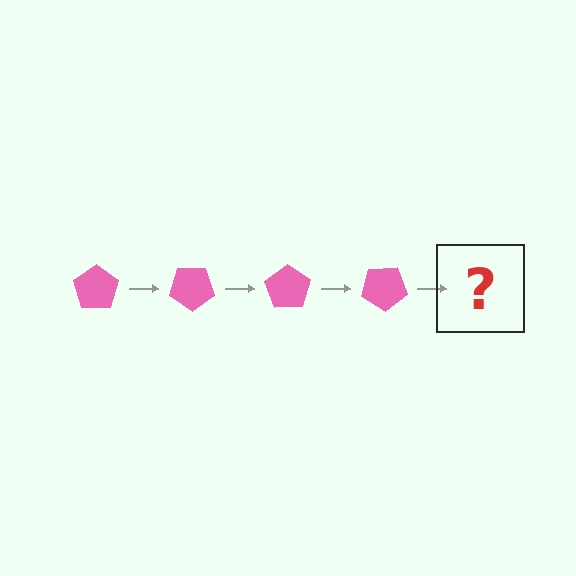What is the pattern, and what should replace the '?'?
The pattern is that the pentagon rotates 35 degrees each step. The '?' should be a pink pentagon rotated 140 degrees.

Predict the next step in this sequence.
The next step is a pink pentagon rotated 140 degrees.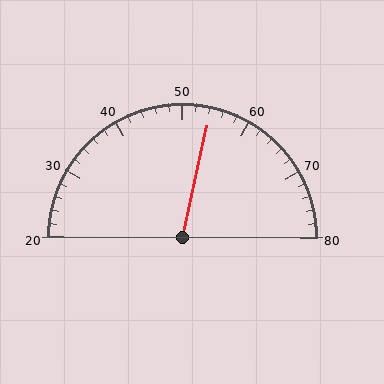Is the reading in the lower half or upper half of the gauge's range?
The reading is in the upper half of the range (20 to 80).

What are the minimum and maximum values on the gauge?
The gauge ranges from 20 to 80.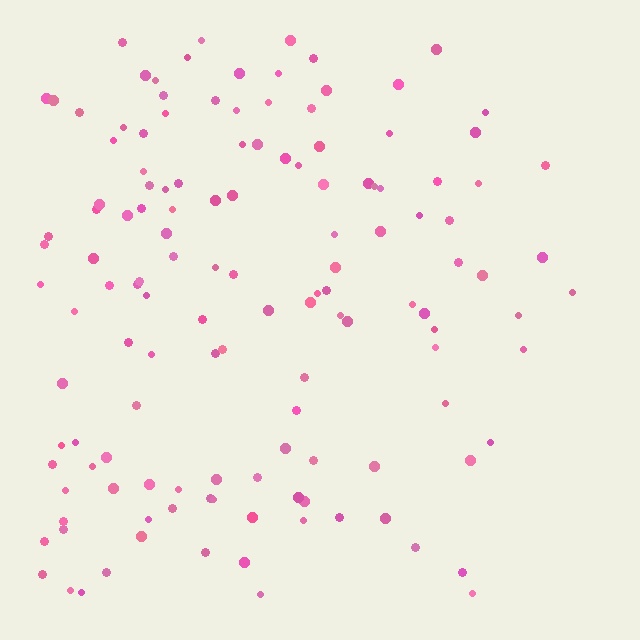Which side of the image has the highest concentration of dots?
The left.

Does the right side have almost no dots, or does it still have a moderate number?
Still a moderate number, just noticeably fewer than the left.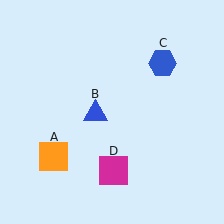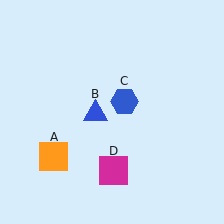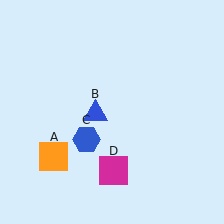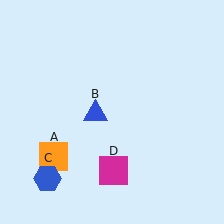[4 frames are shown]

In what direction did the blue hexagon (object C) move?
The blue hexagon (object C) moved down and to the left.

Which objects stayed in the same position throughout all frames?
Orange square (object A) and blue triangle (object B) and magenta square (object D) remained stationary.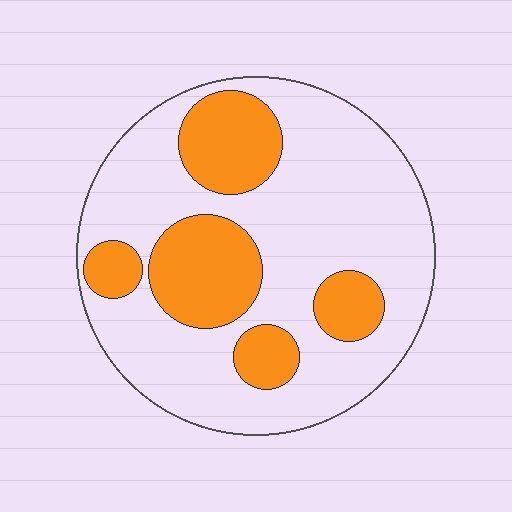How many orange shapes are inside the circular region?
5.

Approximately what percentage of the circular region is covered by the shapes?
Approximately 30%.